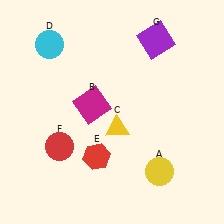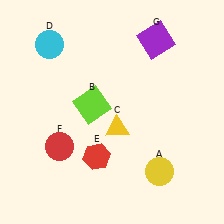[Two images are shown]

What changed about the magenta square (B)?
In Image 1, B is magenta. In Image 2, it changed to lime.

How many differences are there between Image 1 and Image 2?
There is 1 difference between the two images.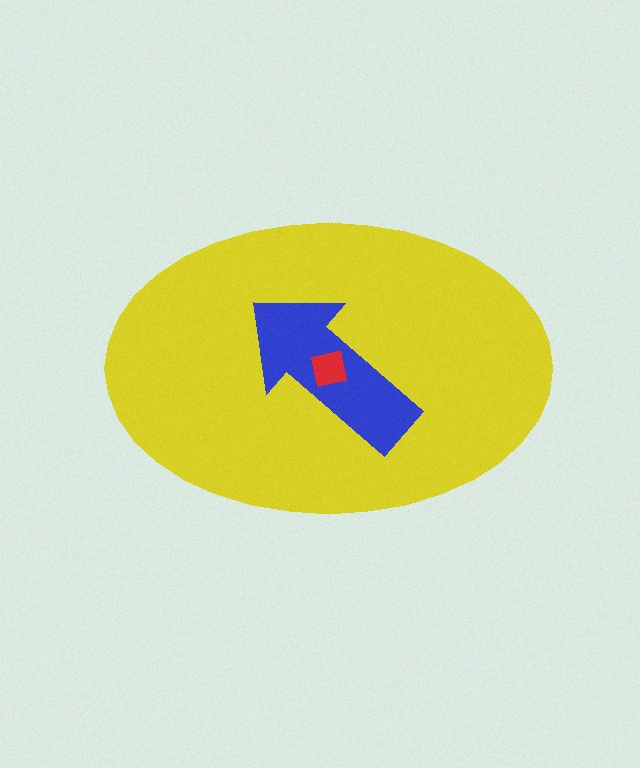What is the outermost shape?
The yellow ellipse.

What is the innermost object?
The red square.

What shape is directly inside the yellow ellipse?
The blue arrow.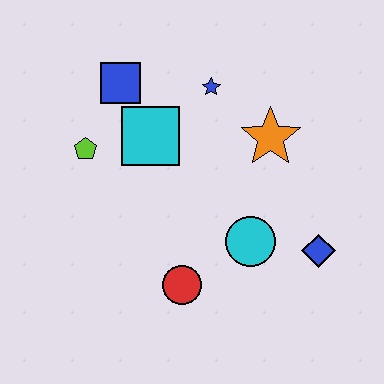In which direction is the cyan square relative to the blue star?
The cyan square is to the left of the blue star.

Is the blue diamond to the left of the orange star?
No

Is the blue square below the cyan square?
No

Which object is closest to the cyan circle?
The blue diamond is closest to the cyan circle.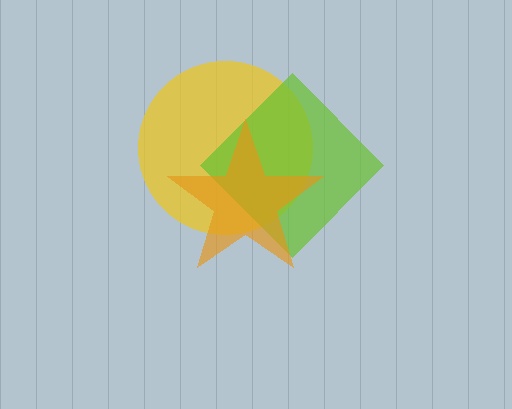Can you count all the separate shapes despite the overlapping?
Yes, there are 3 separate shapes.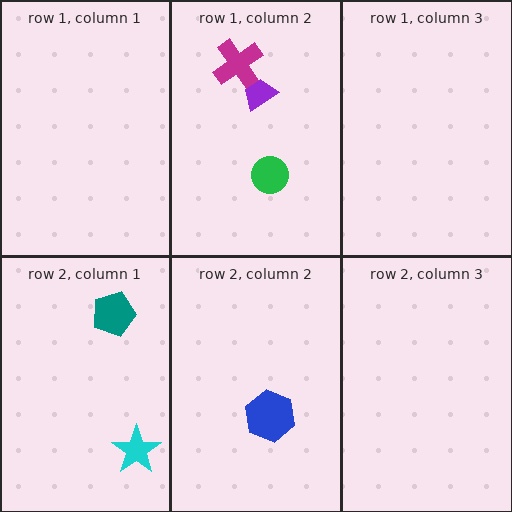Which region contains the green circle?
The row 1, column 2 region.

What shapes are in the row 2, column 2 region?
The blue hexagon.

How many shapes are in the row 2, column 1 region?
2.